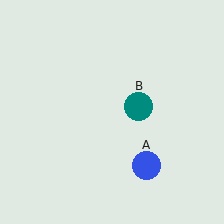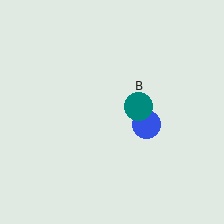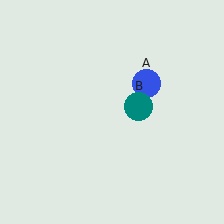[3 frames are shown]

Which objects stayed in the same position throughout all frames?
Teal circle (object B) remained stationary.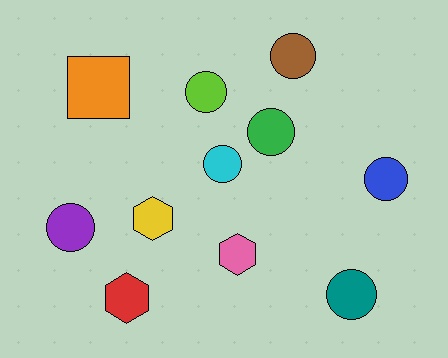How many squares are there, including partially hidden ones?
There is 1 square.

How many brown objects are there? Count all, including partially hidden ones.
There is 1 brown object.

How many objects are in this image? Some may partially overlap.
There are 11 objects.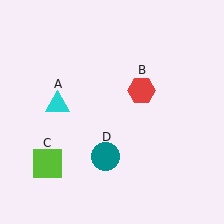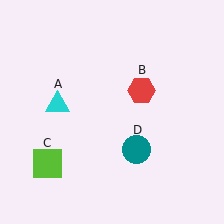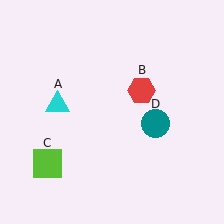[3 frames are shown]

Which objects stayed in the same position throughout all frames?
Cyan triangle (object A) and red hexagon (object B) and lime square (object C) remained stationary.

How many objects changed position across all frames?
1 object changed position: teal circle (object D).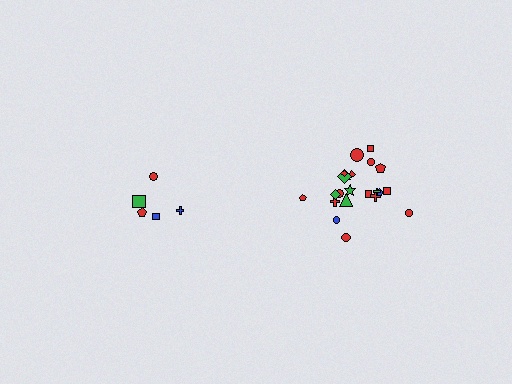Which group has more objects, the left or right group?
The right group.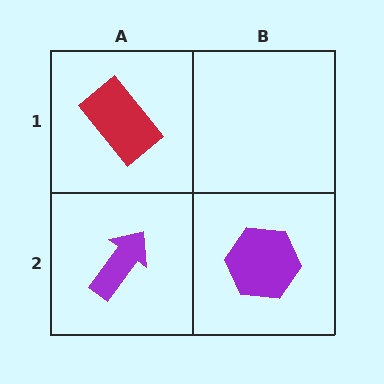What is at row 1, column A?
A red rectangle.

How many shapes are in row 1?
1 shape.